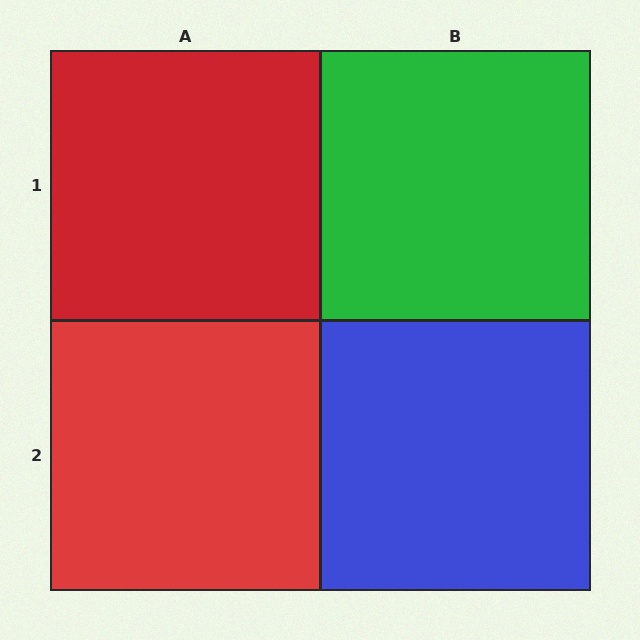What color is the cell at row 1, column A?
Red.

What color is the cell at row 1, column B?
Green.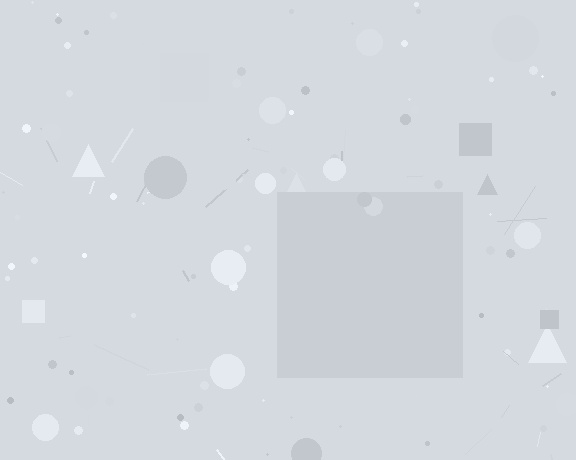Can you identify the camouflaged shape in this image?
The camouflaged shape is a square.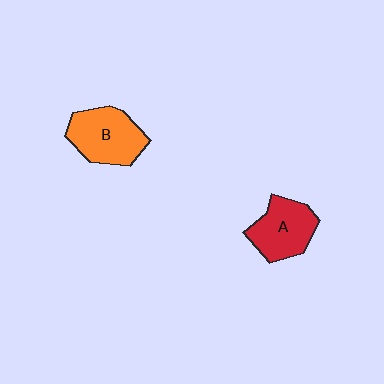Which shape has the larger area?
Shape B (orange).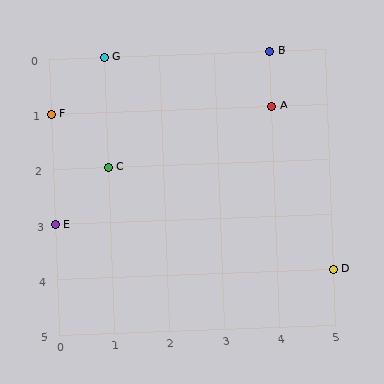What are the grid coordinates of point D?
Point D is at grid coordinates (5, 4).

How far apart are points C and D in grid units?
Points C and D are 4 columns and 2 rows apart (about 4.5 grid units diagonally).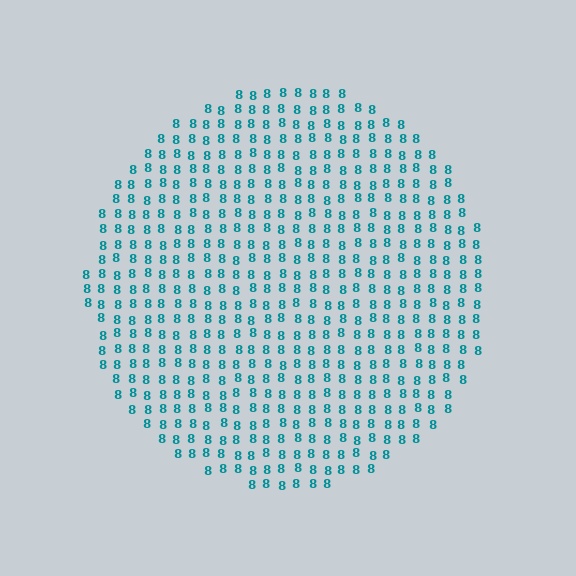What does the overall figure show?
The overall figure shows a circle.